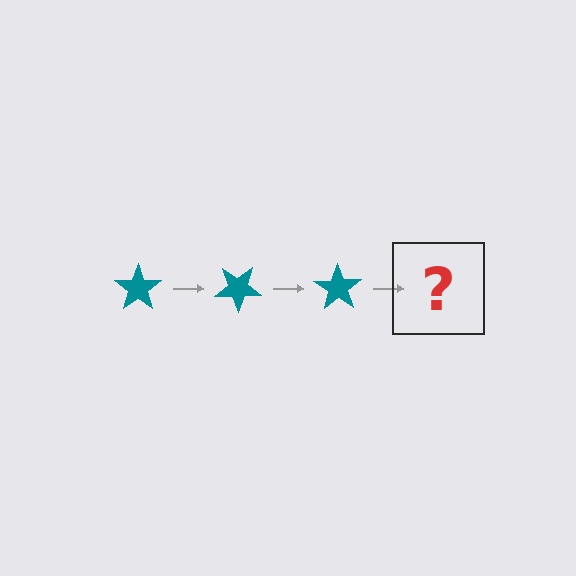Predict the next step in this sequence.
The next step is a teal star rotated 105 degrees.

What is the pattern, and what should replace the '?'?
The pattern is that the star rotates 35 degrees each step. The '?' should be a teal star rotated 105 degrees.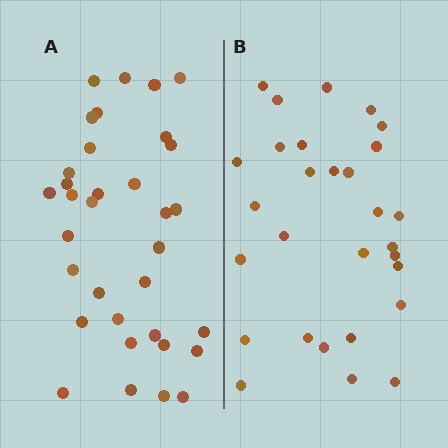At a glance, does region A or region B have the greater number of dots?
Region A (the left region) has more dots.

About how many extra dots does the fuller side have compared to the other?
Region A has about 5 more dots than region B.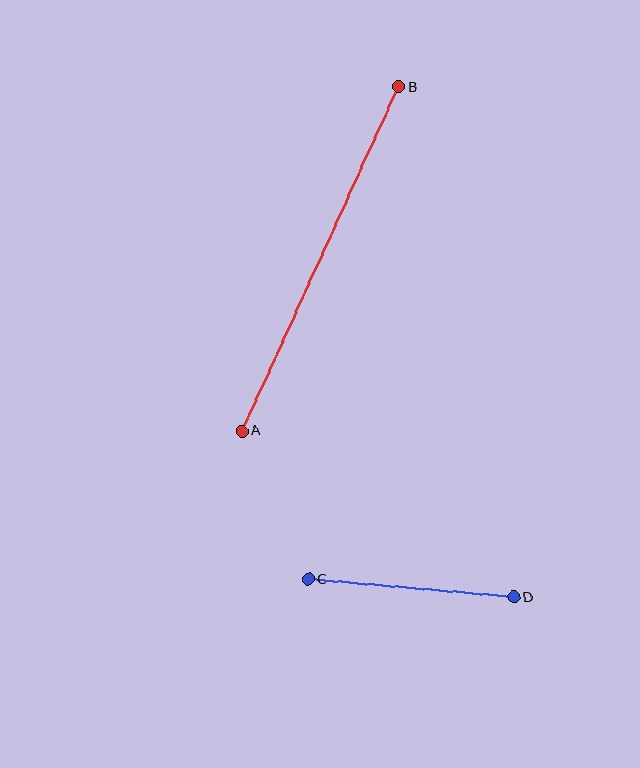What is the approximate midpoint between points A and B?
The midpoint is at approximately (320, 259) pixels.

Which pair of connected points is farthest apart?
Points A and B are farthest apart.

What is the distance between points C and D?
The distance is approximately 207 pixels.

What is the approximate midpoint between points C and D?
The midpoint is at approximately (411, 588) pixels.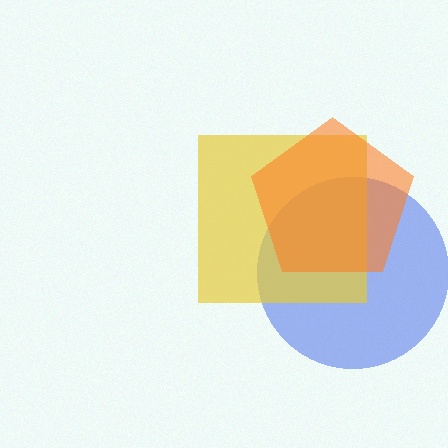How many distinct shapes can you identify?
There are 3 distinct shapes: a blue circle, a yellow square, an orange pentagon.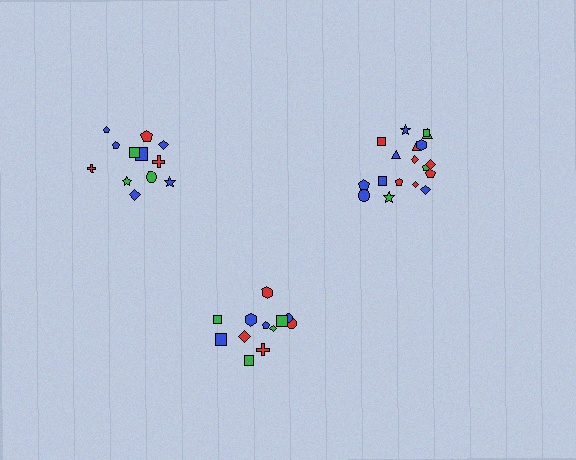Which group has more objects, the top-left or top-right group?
The top-right group.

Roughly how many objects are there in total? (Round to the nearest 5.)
Roughly 40 objects in total.